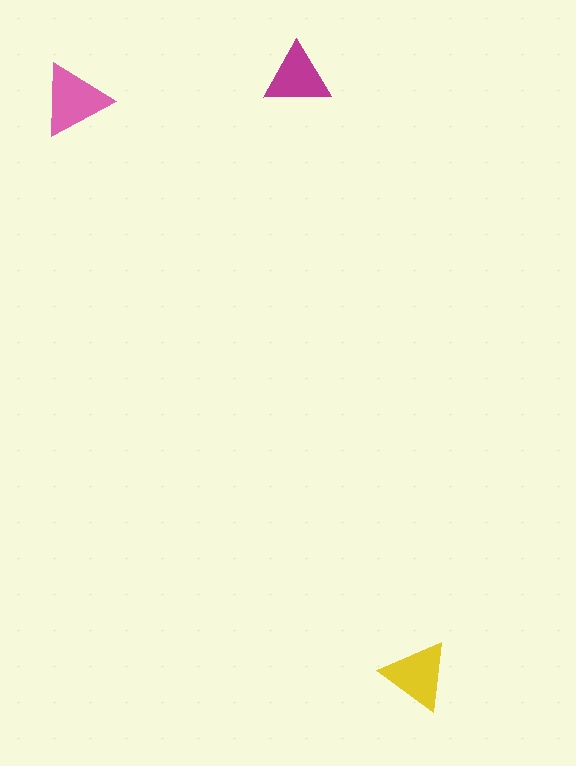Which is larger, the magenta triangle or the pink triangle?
The pink one.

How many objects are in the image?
There are 3 objects in the image.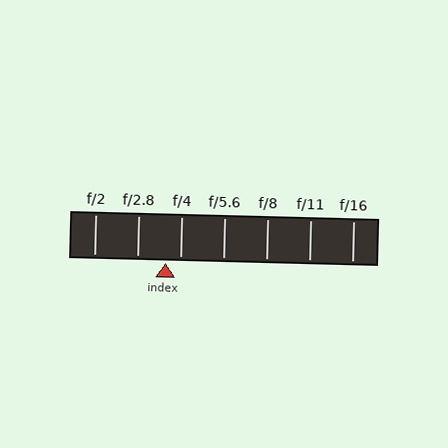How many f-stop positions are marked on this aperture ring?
There are 7 f-stop positions marked.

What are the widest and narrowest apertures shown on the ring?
The widest aperture shown is f/2 and the narrowest is f/16.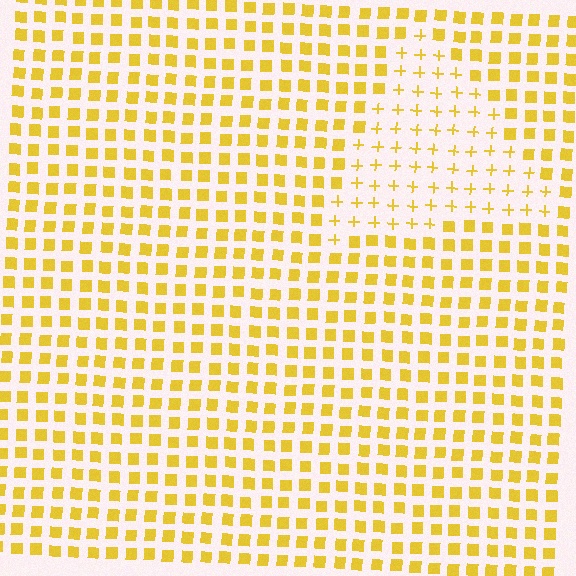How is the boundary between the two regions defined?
The boundary is defined by a change in element shape: plus signs inside vs. squares outside. All elements share the same color and spacing.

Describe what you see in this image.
The image is filled with small yellow elements arranged in a uniform grid. A triangle-shaped region contains plus signs, while the surrounding area contains squares. The boundary is defined purely by the change in element shape.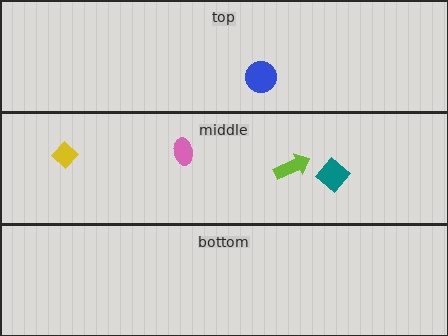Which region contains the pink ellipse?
The middle region.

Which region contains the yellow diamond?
The middle region.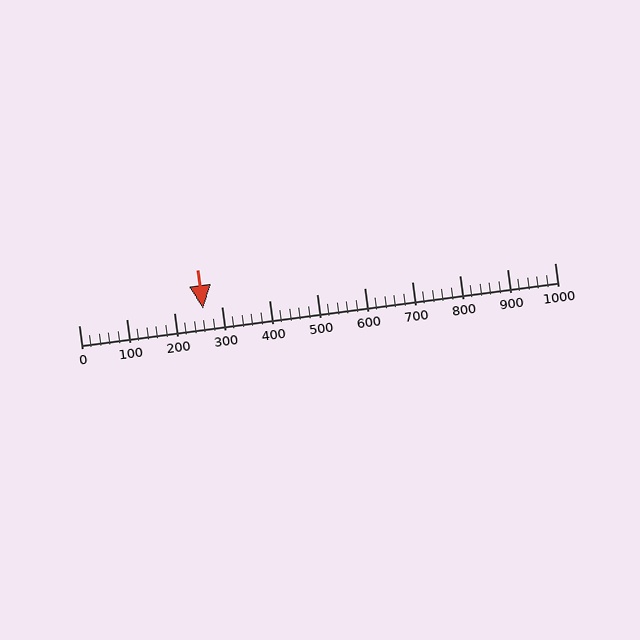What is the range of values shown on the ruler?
The ruler shows values from 0 to 1000.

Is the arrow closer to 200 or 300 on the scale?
The arrow is closer to 300.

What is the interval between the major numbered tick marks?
The major tick marks are spaced 100 units apart.